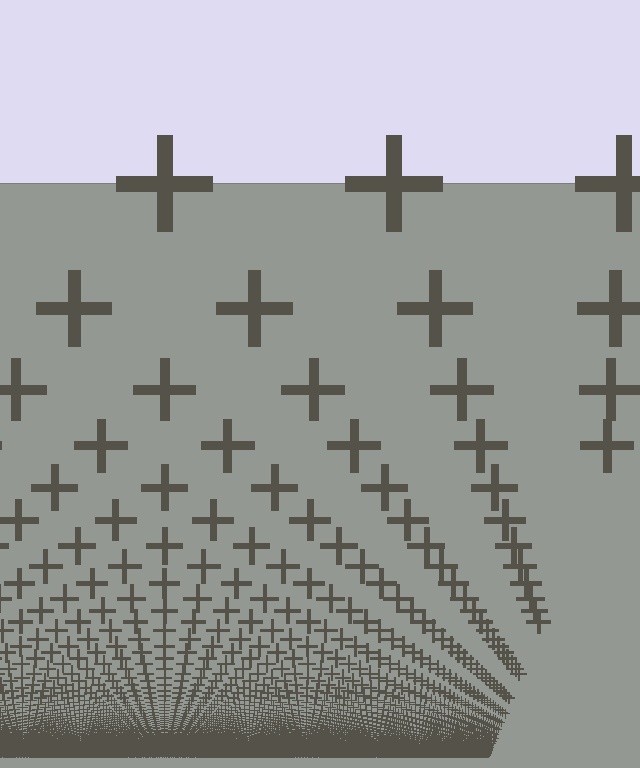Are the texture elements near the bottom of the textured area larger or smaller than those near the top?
Smaller. The gradient is inverted — elements near the bottom are smaller and denser.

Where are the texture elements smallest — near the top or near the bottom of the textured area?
Near the bottom.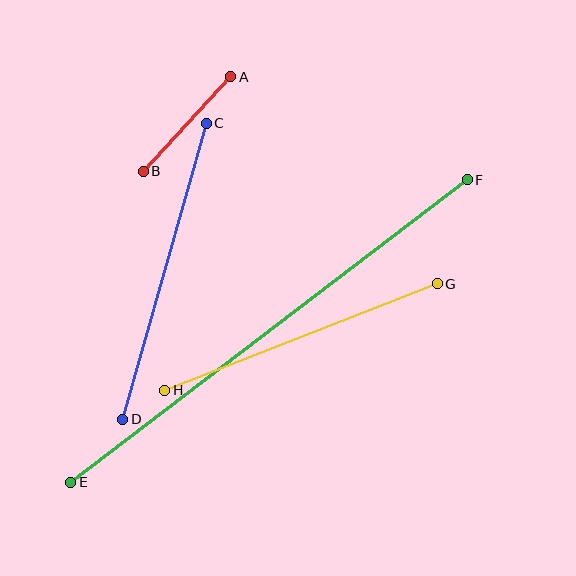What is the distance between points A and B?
The distance is approximately 128 pixels.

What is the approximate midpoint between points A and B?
The midpoint is at approximately (187, 124) pixels.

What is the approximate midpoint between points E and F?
The midpoint is at approximately (269, 331) pixels.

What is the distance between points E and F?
The distance is approximately 499 pixels.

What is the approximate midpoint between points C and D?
The midpoint is at approximately (165, 271) pixels.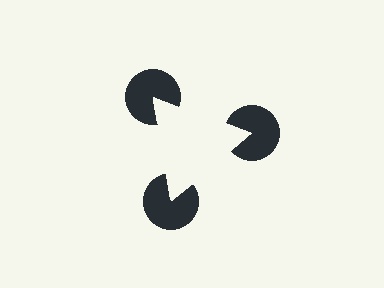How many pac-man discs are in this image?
There are 3 — one at each vertex of the illusory triangle.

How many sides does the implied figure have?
3 sides.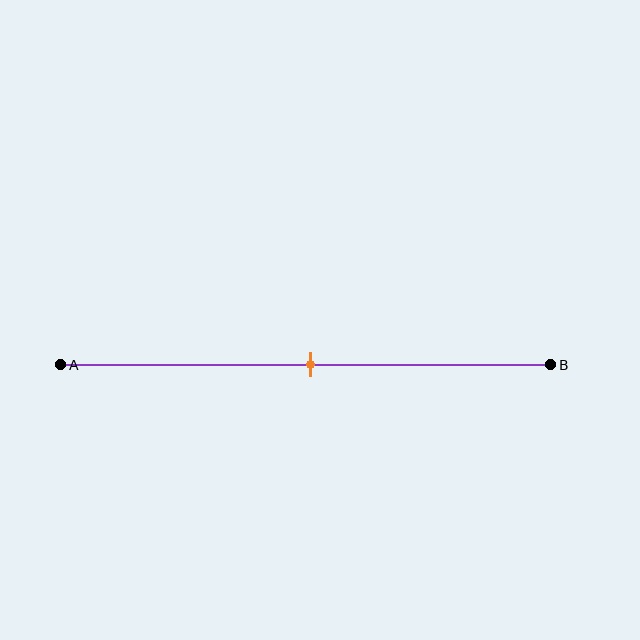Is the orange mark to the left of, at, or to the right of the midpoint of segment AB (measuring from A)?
The orange mark is approximately at the midpoint of segment AB.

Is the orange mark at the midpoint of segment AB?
Yes, the mark is approximately at the midpoint.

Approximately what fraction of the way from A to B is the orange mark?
The orange mark is approximately 50% of the way from A to B.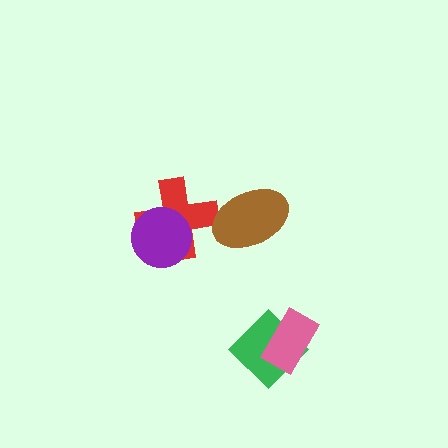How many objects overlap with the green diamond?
1 object overlaps with the green diamond.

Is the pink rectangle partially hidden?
No, no other shape covers it.